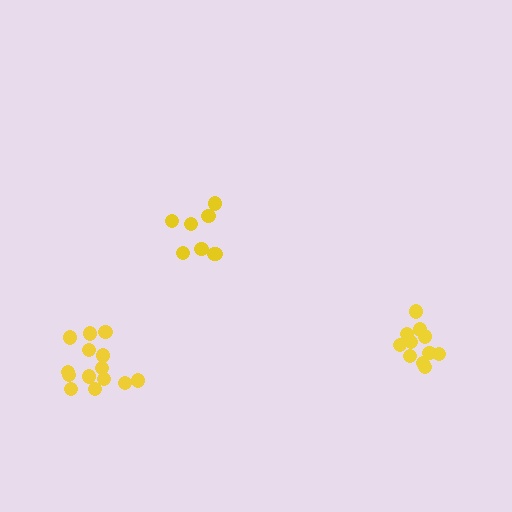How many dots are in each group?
Group 1: 8 dots, Group 2: 11 dots, Group 3: 14 dots (33 total).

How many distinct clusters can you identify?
There are 3 distinct clusters.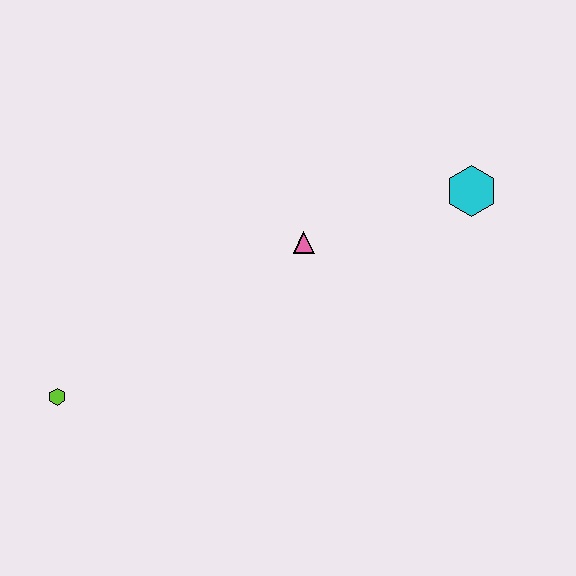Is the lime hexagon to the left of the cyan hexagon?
Yes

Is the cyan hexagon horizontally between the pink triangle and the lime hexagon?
No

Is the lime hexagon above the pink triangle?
No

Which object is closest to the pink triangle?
The cyan hexagon is closest to the pink triangle.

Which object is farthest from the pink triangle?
The lime hexagon is farthest from the pink triangle.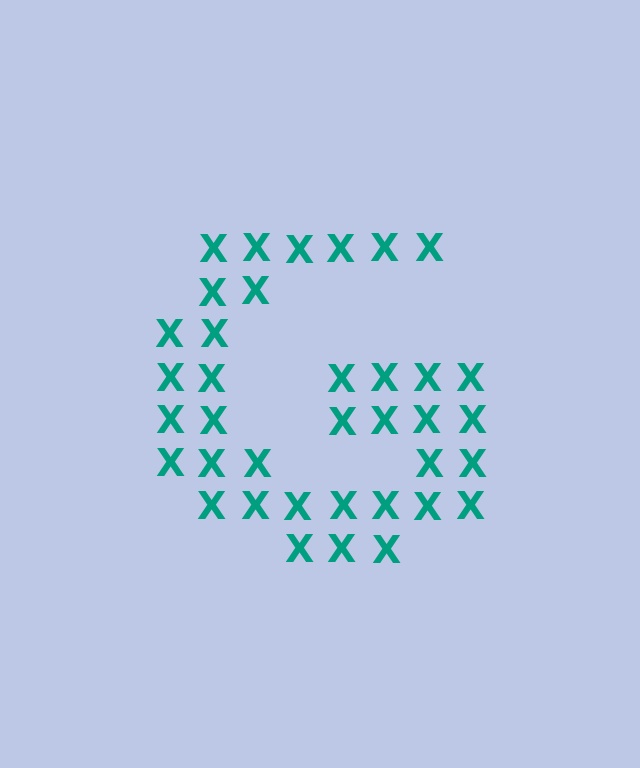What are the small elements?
The small elements are letter X's.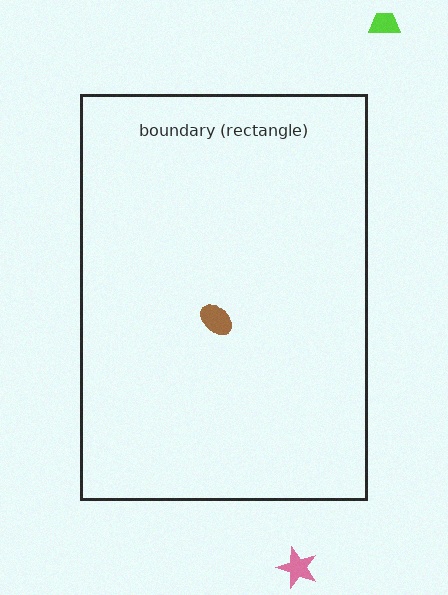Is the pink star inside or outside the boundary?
Outside.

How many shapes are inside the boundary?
1 inside, 2 outside.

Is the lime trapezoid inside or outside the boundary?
Outside.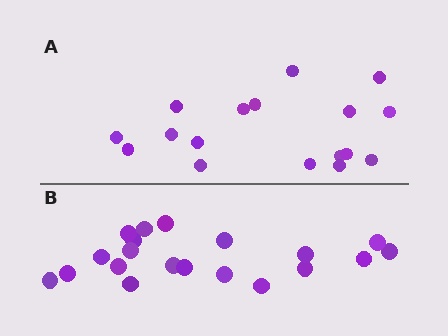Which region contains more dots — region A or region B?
Region B (the bottom region) has more dots.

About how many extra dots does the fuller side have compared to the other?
Region B has just a few more — roughly 2 or 3 more dots than region A.